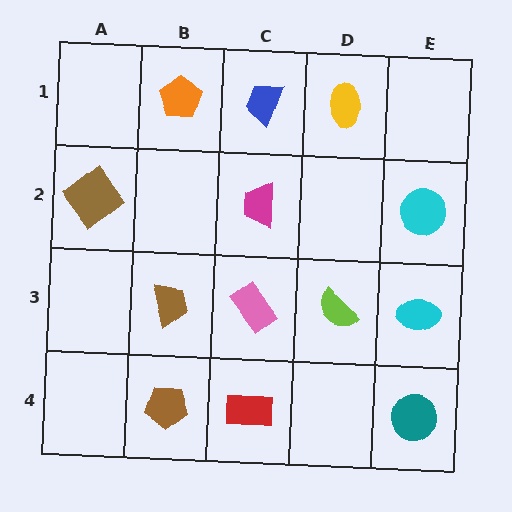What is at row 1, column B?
An orange pentagon.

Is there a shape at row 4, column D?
No, that cell is empty.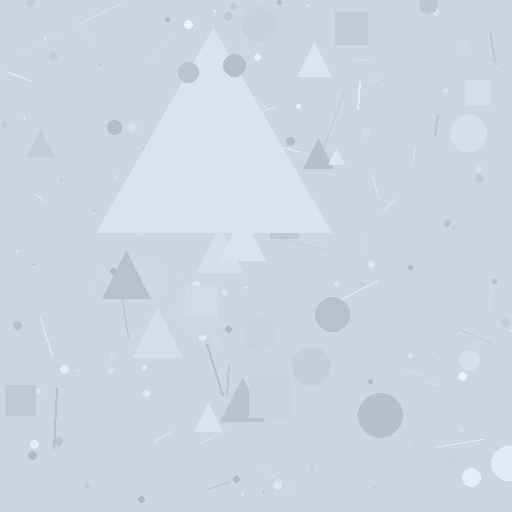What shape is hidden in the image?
A triangle is hidden in the image.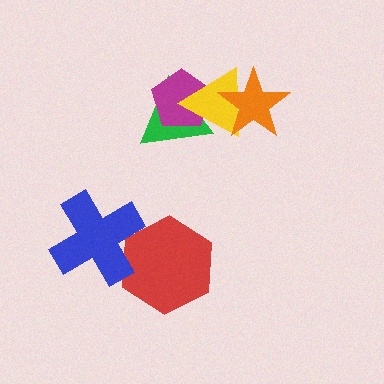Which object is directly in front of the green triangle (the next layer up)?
The magenta pentagon is directly in front of the green triangle.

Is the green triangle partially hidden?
Yes, it is partially covered by another shape.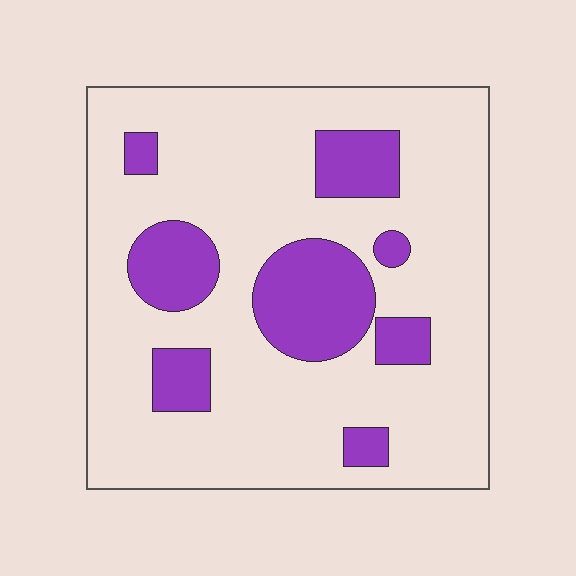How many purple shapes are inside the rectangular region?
8.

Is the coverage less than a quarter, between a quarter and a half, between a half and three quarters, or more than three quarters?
Less than a quarter.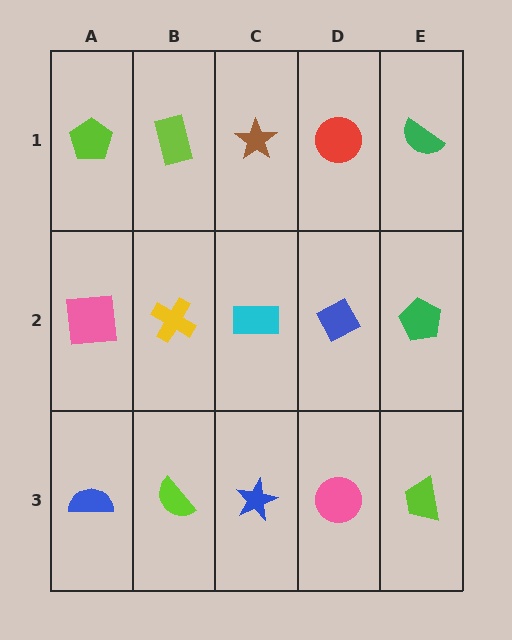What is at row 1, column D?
A red circle.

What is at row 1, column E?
A green semicircle.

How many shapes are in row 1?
5 shapes.